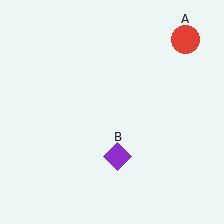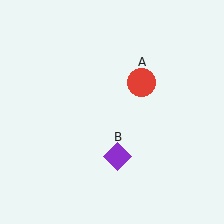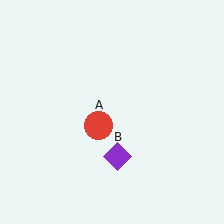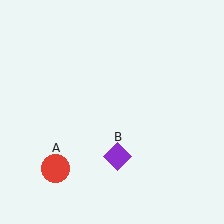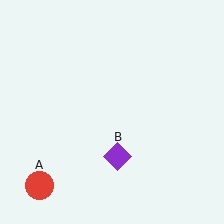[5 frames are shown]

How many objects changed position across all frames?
1 object changed position: red circle (object A).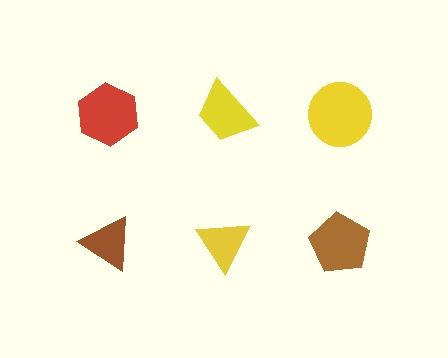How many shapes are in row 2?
3 shapes.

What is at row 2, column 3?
A brown pentagon.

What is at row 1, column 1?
A red hexagon.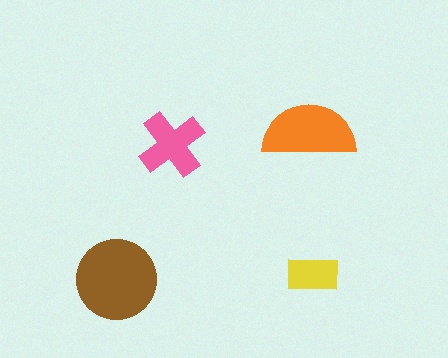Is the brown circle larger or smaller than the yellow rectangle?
Larger.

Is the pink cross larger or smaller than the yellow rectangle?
Larger.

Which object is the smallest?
The yellow rectangle.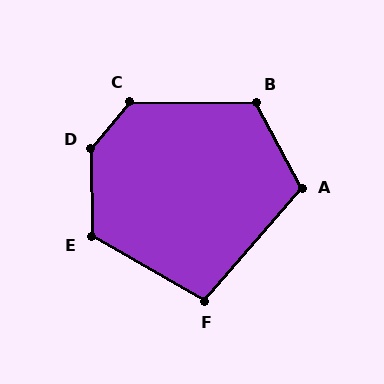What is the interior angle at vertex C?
Approximately 129 degrees (obtuse).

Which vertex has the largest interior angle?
D, at approximately 140 degrees.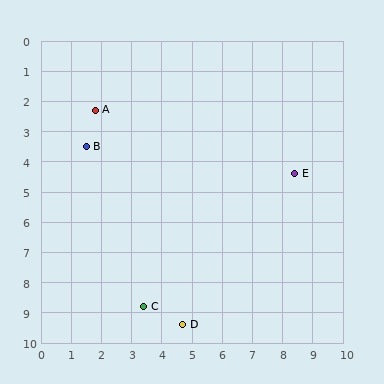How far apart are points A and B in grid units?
Points A and B are about 1.2 grid units apart.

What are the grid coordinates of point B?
Point B is at approximately (1.5, 3.5).